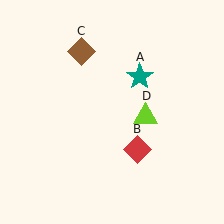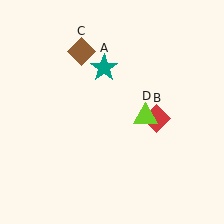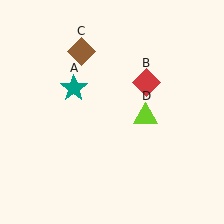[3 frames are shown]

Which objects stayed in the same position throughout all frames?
Brown diamond (object C) and lime triangle (object D) remained stationary.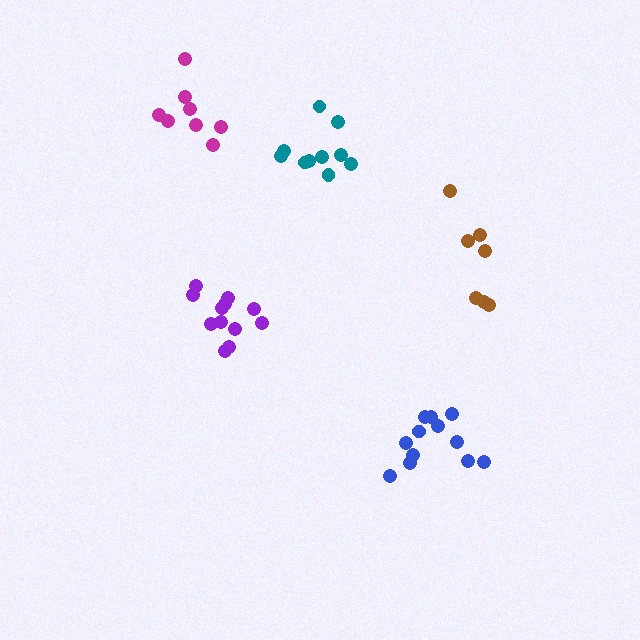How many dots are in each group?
Group 1: 10 dots, Group 2: 12 dots, Group 3: 7 dots, Group 4: 12 dots, Group 5: 8 dots (49 total).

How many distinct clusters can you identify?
There are 5 distinct clusters.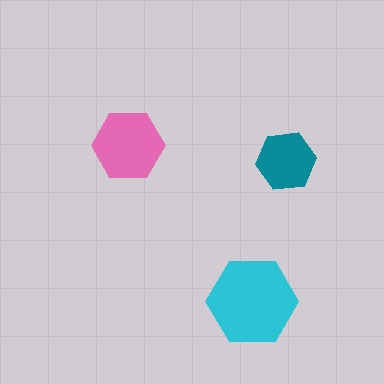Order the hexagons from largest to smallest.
the cyan one, the pink one, the teal one.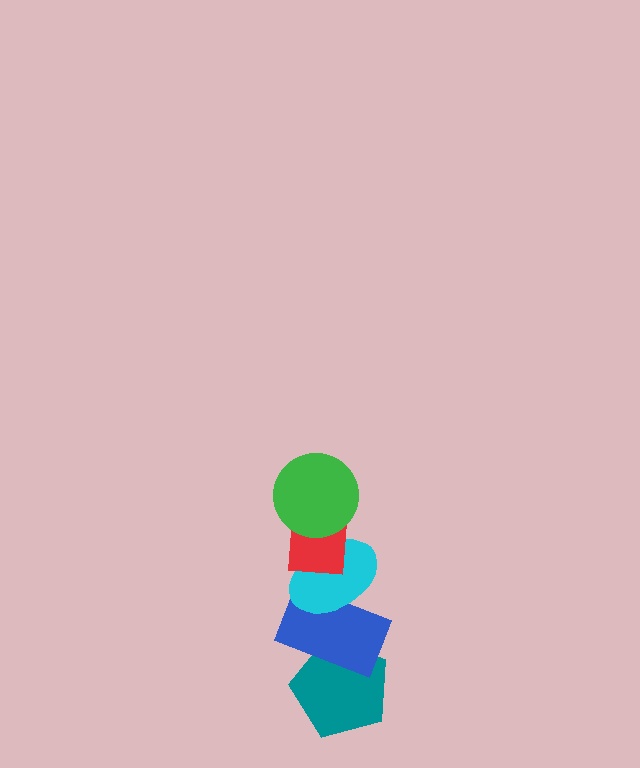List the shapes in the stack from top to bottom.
From top to bottom: the green circle, the red rectangle, the cyan ellipse, the blue rectangle, the teal pentagon.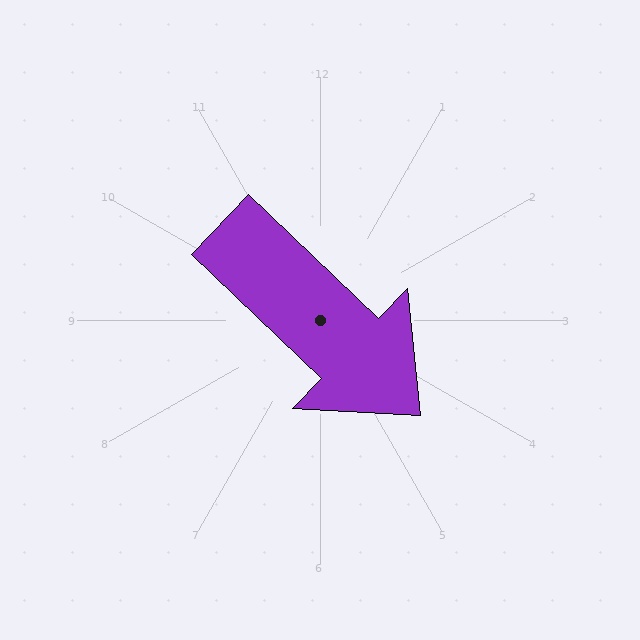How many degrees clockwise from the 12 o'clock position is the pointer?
Approximately 134 degrees.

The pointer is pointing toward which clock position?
Roughly 4 o'clock.